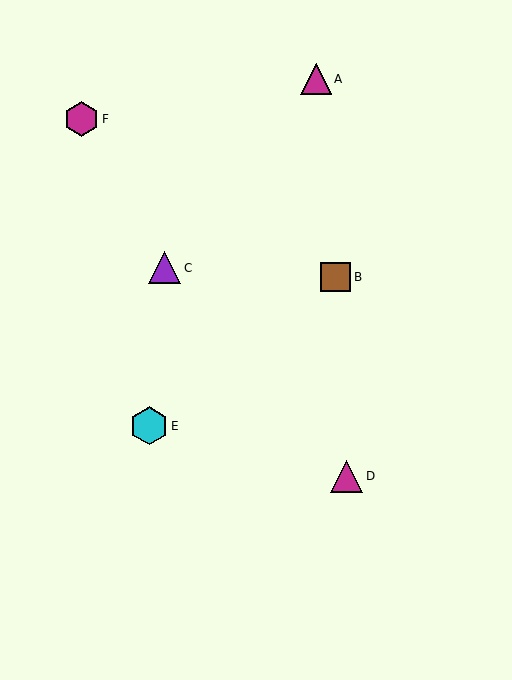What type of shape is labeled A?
Shape A is a magenta triangle.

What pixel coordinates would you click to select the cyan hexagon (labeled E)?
Click at (149, 426) to select the cyan hexagon E.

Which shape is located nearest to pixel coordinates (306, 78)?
The magenta triangle (labeled A) at (316, 79) is nearest to that location.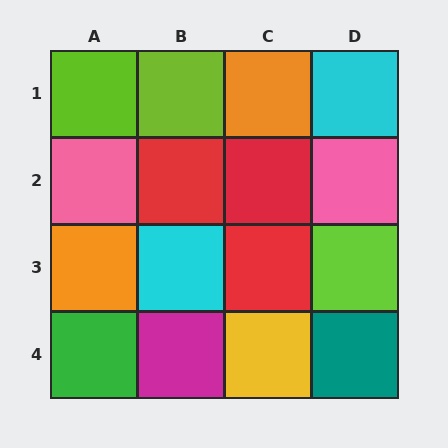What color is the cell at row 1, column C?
Orange.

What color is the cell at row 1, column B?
Lime.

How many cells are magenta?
1 cell is magenta.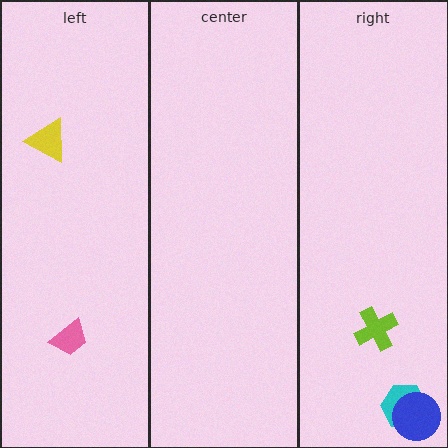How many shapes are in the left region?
2.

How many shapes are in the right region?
3.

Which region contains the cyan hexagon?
The right region.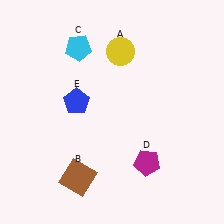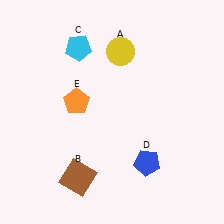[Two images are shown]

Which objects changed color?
D changed from magenta to blue. E changed from blue to orange.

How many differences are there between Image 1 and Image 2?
There are 2 differences between the two images.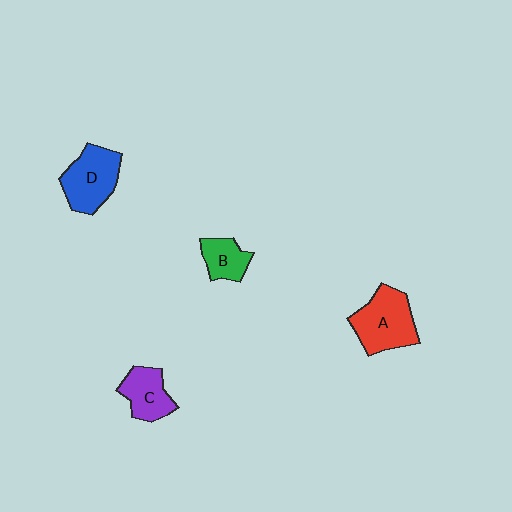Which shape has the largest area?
Shape A (red).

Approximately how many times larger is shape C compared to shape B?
Approximately 1.3 times.